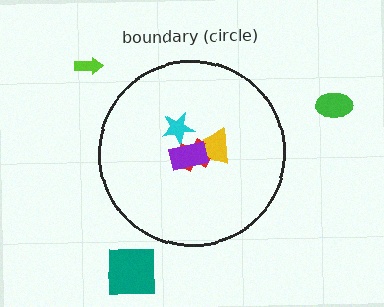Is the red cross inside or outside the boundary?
Inside.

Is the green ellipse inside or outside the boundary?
Outside.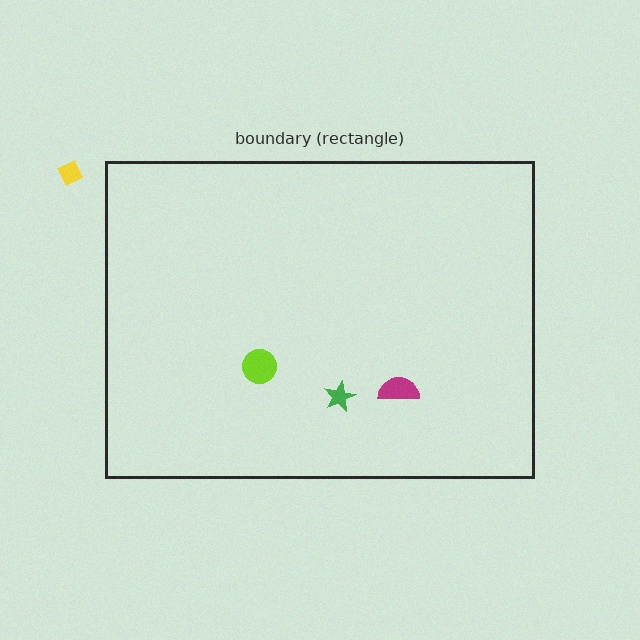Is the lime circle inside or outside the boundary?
Inside.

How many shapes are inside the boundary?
3 inside, 1 outside.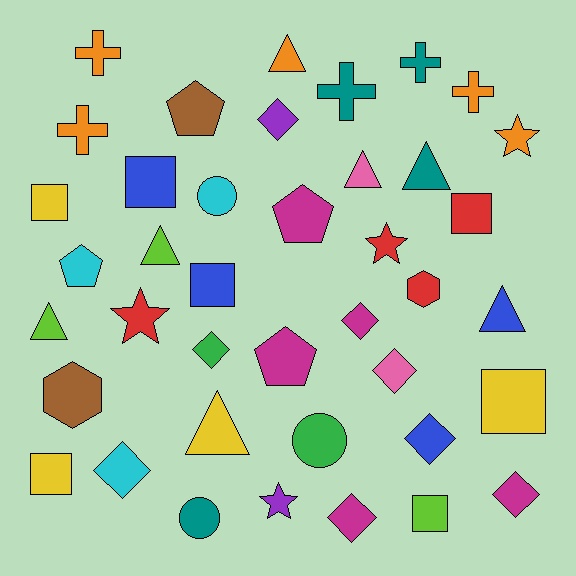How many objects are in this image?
There are 40 objects.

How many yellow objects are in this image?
There are 4 yellow objects.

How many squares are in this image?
There are 7 squares.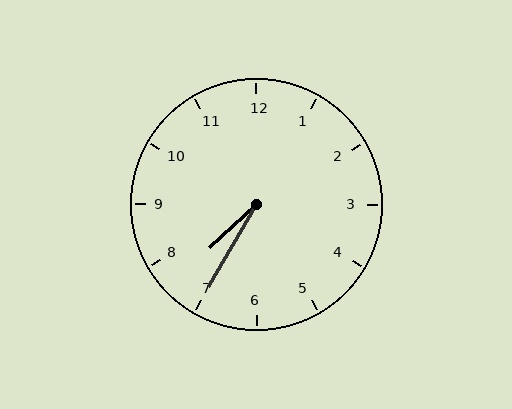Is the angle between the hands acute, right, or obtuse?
It is acute.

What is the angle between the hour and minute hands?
Approximately 18 degrees.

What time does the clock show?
7:35.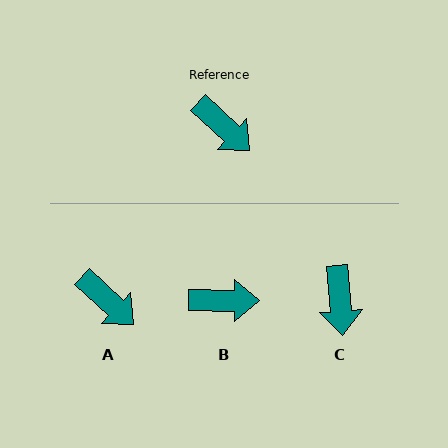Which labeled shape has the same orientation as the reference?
A.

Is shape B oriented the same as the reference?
No, it is off by about 43 degrees.